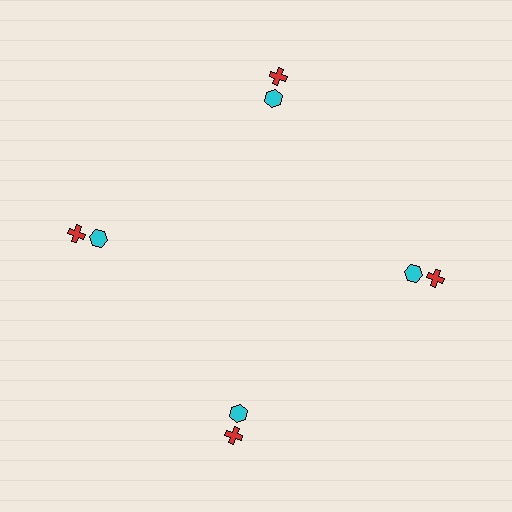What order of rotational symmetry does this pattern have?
This pattern has 4-fold rotational symmetry.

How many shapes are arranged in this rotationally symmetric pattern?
There are 8 shapes, arranged in 4 groups of 2.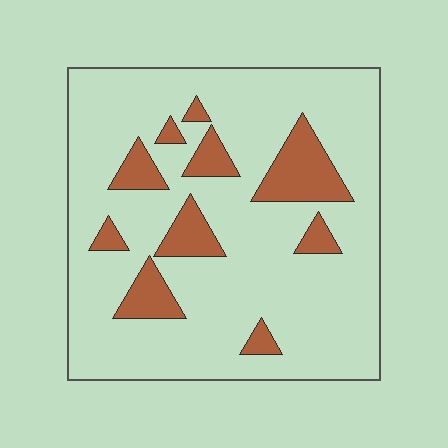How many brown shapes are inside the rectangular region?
10.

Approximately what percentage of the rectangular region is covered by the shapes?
Approximately 15%.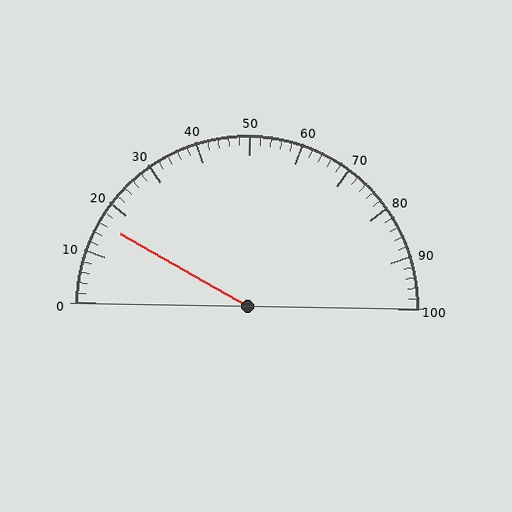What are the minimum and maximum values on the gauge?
The gauge ranges from 0 to 100.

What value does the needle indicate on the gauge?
The needle indicates approximately 16.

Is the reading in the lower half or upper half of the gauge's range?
The reading is in the lower half of the range (0 to 100).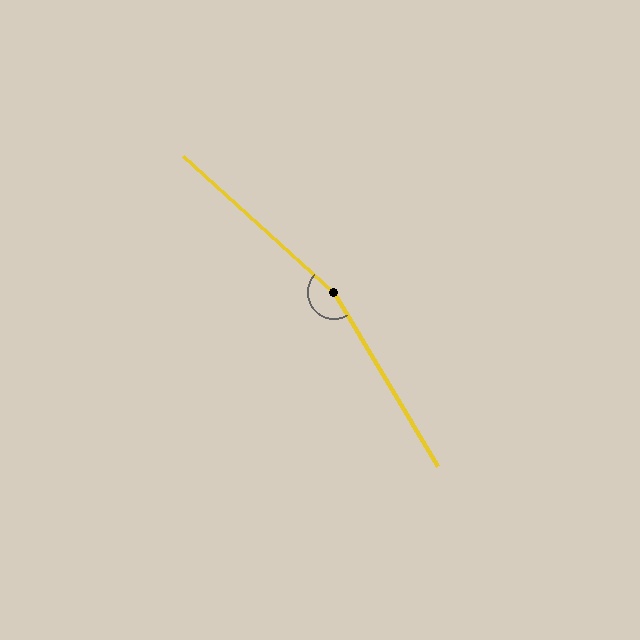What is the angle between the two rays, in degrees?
Approximately 163 degrees.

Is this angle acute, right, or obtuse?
It is obtuse.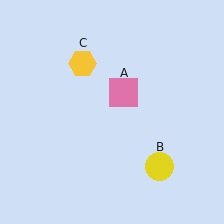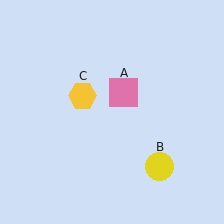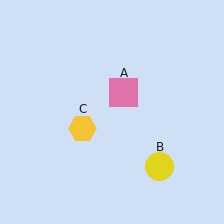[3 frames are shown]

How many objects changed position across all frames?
1 object changed position: yellow hexagon (object C).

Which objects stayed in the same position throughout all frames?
Pink square (object A) and yellow circle (object B) remained stationary.